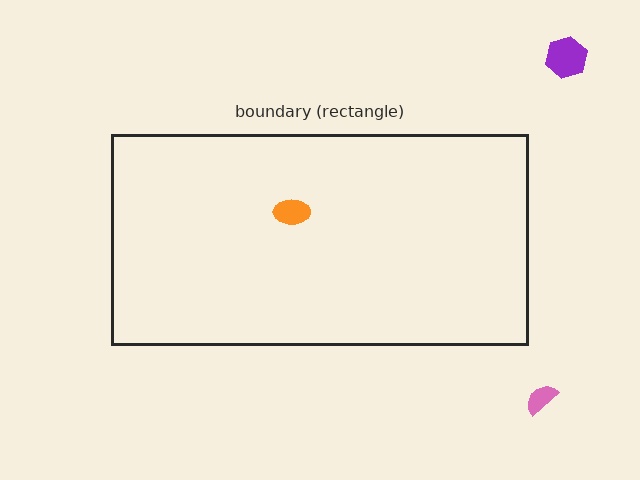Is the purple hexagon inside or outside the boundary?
Outside.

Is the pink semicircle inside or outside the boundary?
Outside.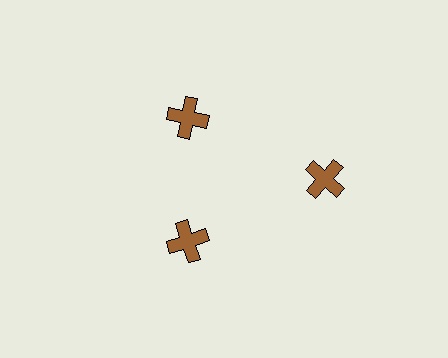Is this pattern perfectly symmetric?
No. The 3 brown crosses are arranged in a ring, but one element near the 3 o'clock position is pushed outward from the center, breaking the 3-fold rotational symmetry.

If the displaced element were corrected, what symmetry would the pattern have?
It would have 3-fold rotational symmetry — the pattern would map onto itself every 120 degrees.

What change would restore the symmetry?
The symmetry would be restored by moving it inward, back onto the ring so that all 3 crosses sit at equal angles and equal distance from the center.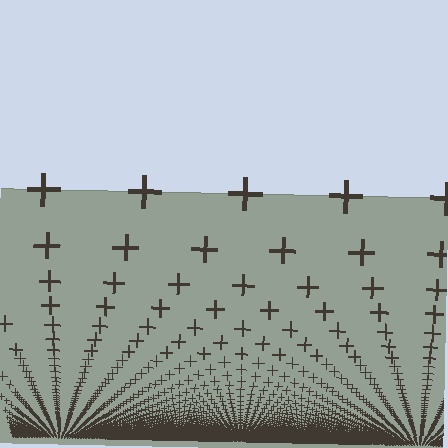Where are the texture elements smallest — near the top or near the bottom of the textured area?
Near the bottom.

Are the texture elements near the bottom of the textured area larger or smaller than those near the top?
Smaller. The gradient is inverted — elements near the bottom are smaller and denser.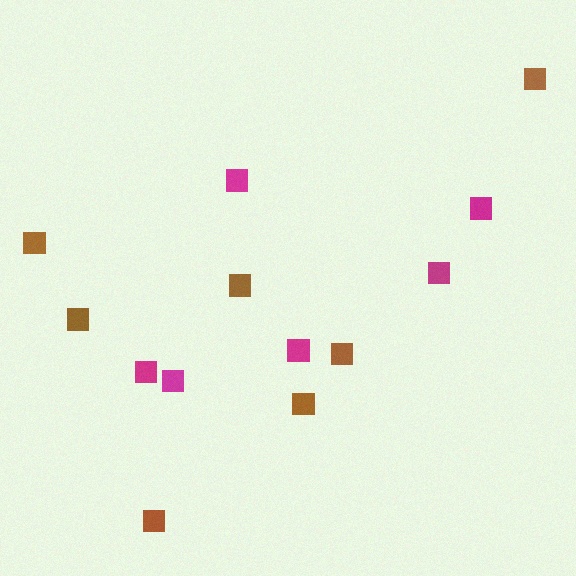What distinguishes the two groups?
There are 2 groups: one group of brown squares (7) and one group of magenta squares (6).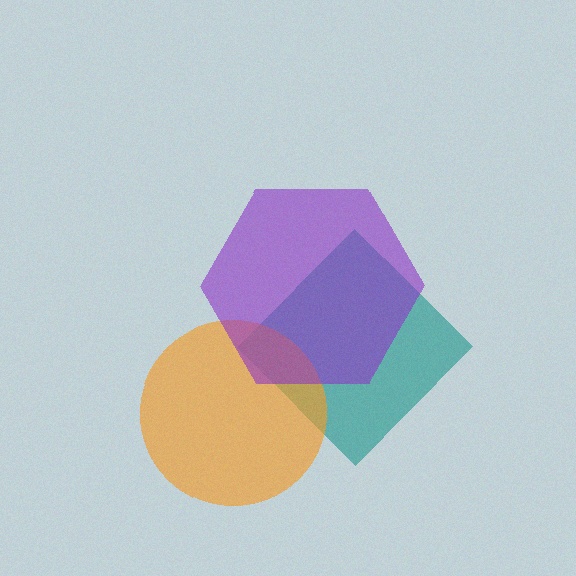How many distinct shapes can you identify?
There are 3 distinct shapes: a teal diamond, an orange circle, a purple hexagon.